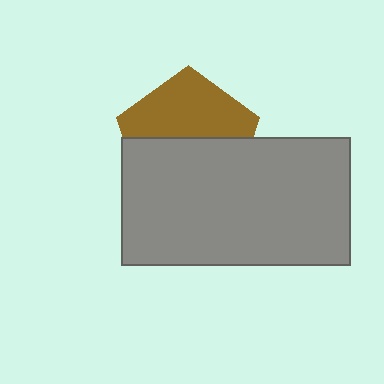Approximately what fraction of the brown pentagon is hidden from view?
Roughly 52% of the brown pentagon is hidden behind the gray rectangle.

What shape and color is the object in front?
The object in front is a gray rectangle.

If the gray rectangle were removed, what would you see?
You would see the complete brown pentagon.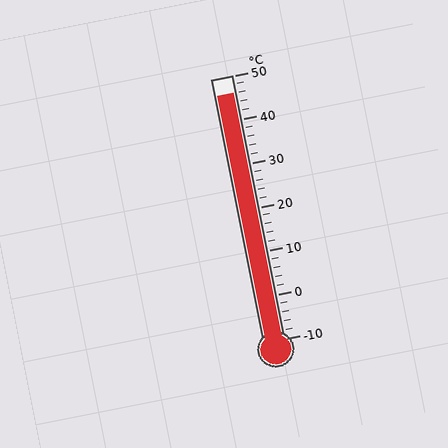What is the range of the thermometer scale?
The thermometer scale ranges from -10°C to 50°C.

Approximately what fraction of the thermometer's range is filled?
The thermometer is filled to approximately 95% of its range.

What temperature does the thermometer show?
The thermometer shows approximately 46°C.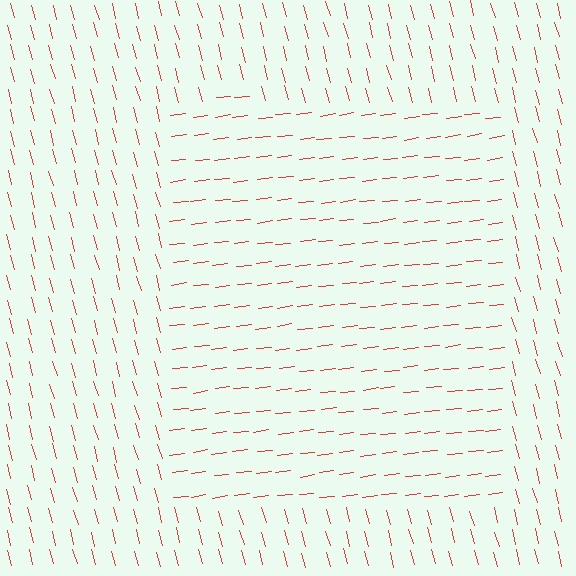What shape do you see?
I see a rectangle.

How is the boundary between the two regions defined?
The boundary is defined purely by a change in line orientation (approximately 81 degrees difference). All lines are the same color and thickness.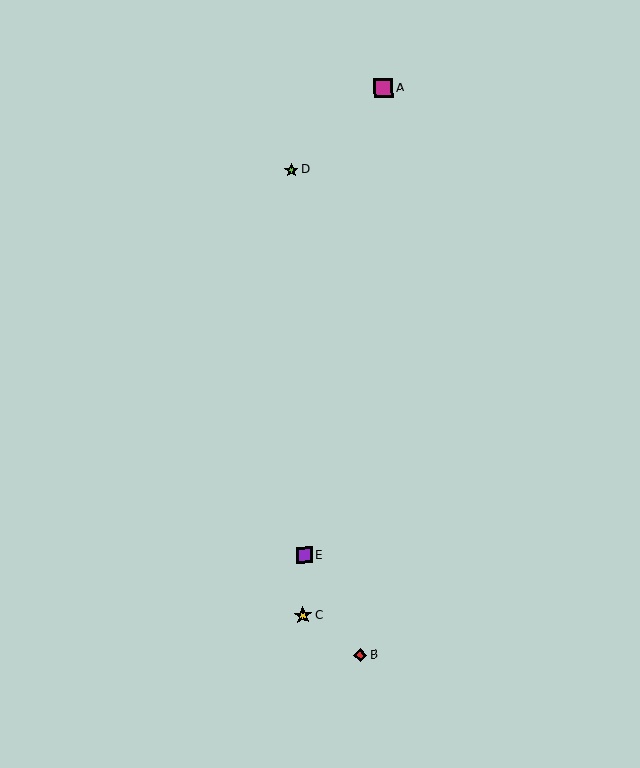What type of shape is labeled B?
Shape B is a red diamond.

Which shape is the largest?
The magenta square (labeled A) is the largest.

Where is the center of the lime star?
The center of the lime star is at (291, 170).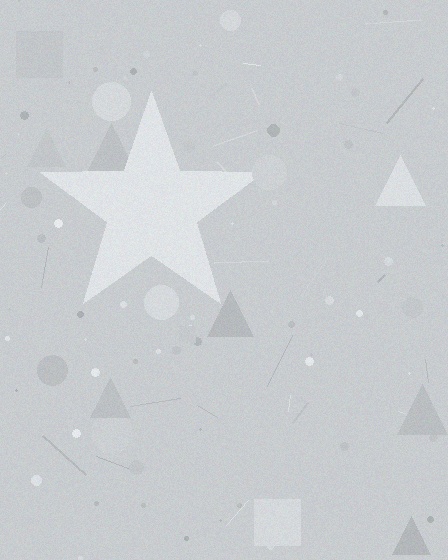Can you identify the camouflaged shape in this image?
The camouflaged shape is a star.